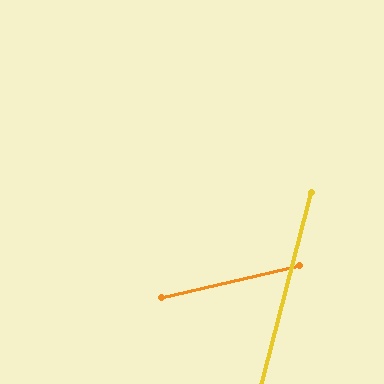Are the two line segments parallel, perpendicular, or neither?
Neither parallel nor perpendicular — they differ by about 62°.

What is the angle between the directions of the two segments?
Approximately 62 degrees.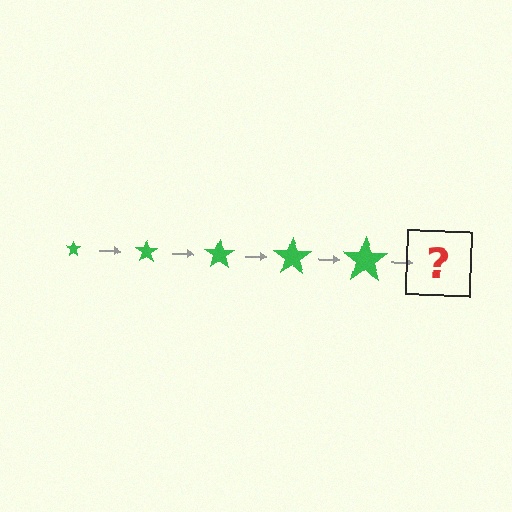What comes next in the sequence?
The next element should be a green star, larger than the previous one.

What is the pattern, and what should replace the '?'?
The pattern is that the star gets progressively larger each step. The '?' should be a green star, larger than the previous one.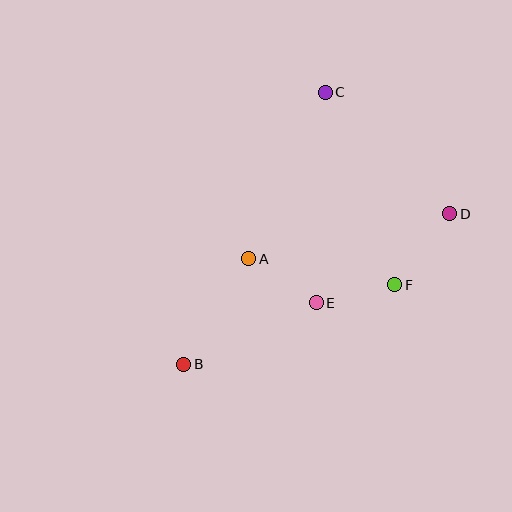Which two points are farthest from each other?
Points B and C are farthest from each other.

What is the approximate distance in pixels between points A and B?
The distance between A and B is approximately 124 pixels.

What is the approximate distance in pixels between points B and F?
The distance between B and F is approximately 225 pixels.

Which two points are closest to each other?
Points A and E are closest to each other.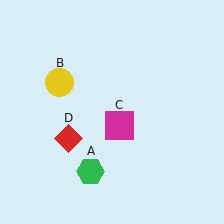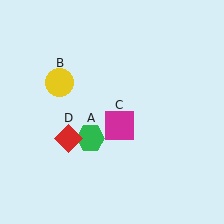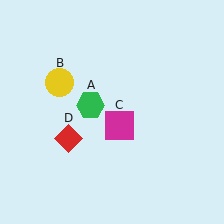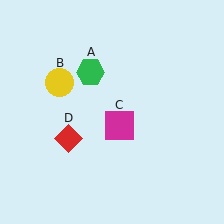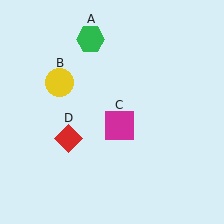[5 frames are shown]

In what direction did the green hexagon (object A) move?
The green hexagon (object A) moved up.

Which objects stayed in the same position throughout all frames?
Yellow circle (object B) and magenta square (object C) and red diamond (object D) remained stationary.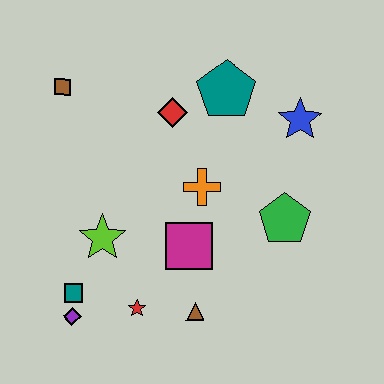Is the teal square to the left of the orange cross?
Yes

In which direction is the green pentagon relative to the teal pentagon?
The green pentagon is below the teal pentagon.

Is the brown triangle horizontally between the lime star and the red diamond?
No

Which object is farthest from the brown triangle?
The brown square is farthest from the brown triangle.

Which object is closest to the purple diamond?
The teal square is closest to the purple diamond.